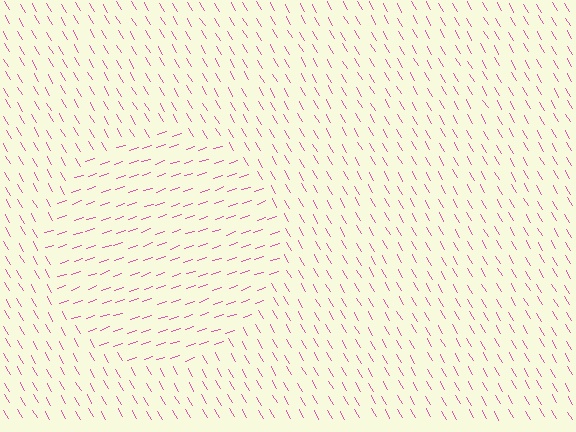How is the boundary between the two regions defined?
The boundary is defined purely by a change in line orientation (approximately 78 degrees difference). All lines are the same color and thickness.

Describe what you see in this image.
The image is filled with small pink line segments. A circle region in the image has lines oriented differently from the surrounding lines, creating a visible texture boundary.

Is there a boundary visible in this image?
Yes, there is a texture boundary formed by a change in line orientation.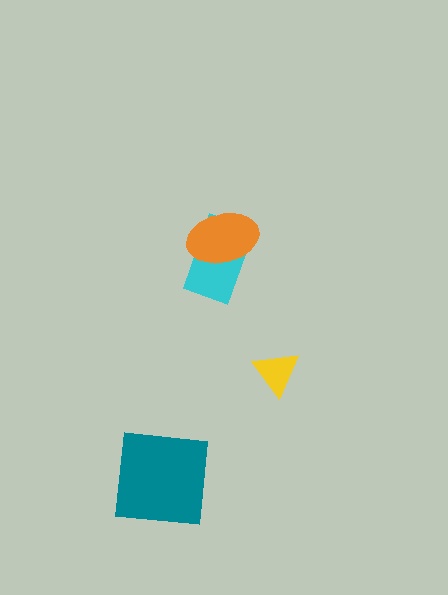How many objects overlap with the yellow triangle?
0 objects overlap with the yellow triangle.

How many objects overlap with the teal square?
0 objects overlap with the teal square.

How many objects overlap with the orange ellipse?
1 object overlaps with the orange ellipse.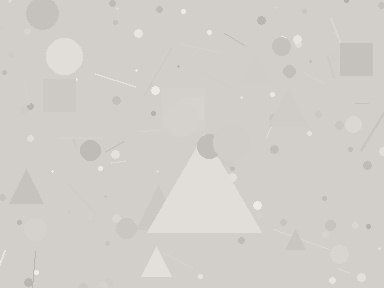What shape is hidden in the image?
A triangle is hidden in the image.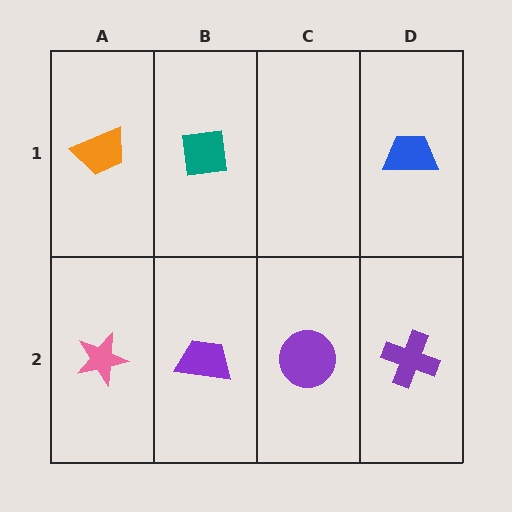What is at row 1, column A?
An orange trapezoid.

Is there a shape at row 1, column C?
No, that cell is empty.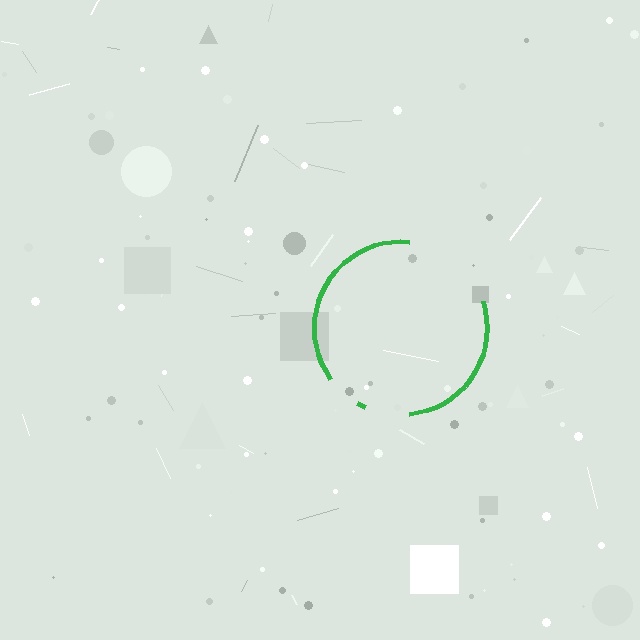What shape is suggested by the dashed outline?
The dashed outline suggests a circle.